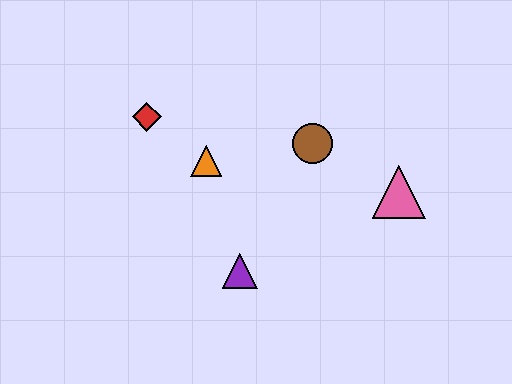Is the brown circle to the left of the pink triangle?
Yes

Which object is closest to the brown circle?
The pink triangle is closest to the brown circle.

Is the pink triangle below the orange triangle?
Yes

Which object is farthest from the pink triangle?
The red diamond is farthest from the pink triangle.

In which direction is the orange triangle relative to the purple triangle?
The orange triangle is above the purple triangle.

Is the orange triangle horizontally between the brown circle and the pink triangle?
No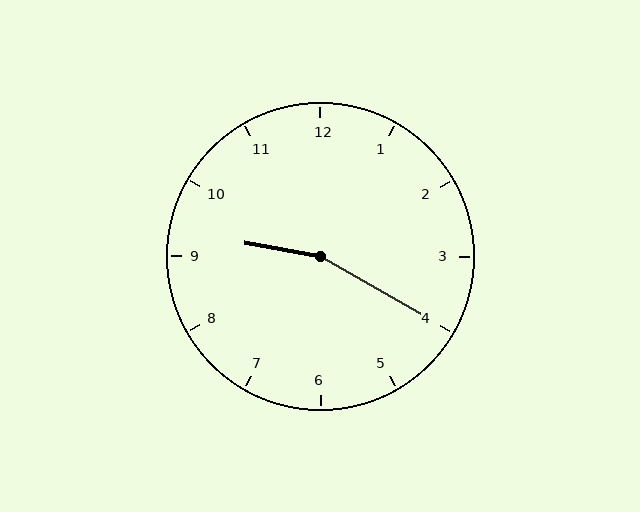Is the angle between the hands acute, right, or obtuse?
It is obtuse.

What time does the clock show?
9:20.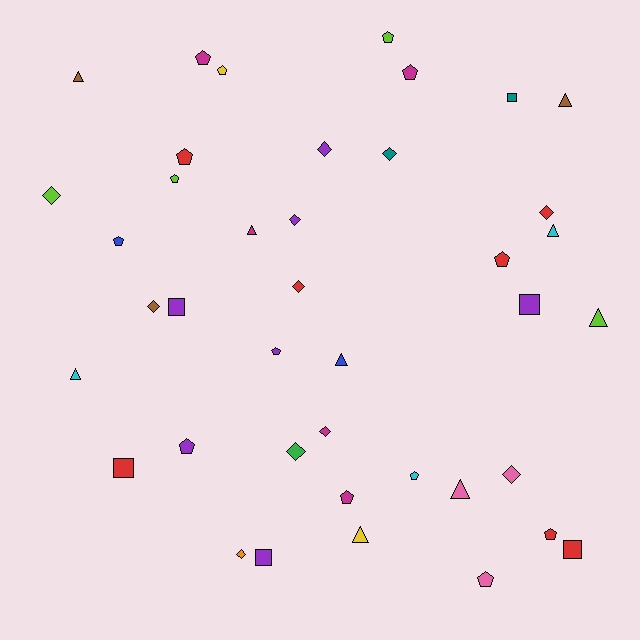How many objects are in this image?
There are 40 objects.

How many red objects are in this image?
There are 7 red objects.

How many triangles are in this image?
There are 9 triangles.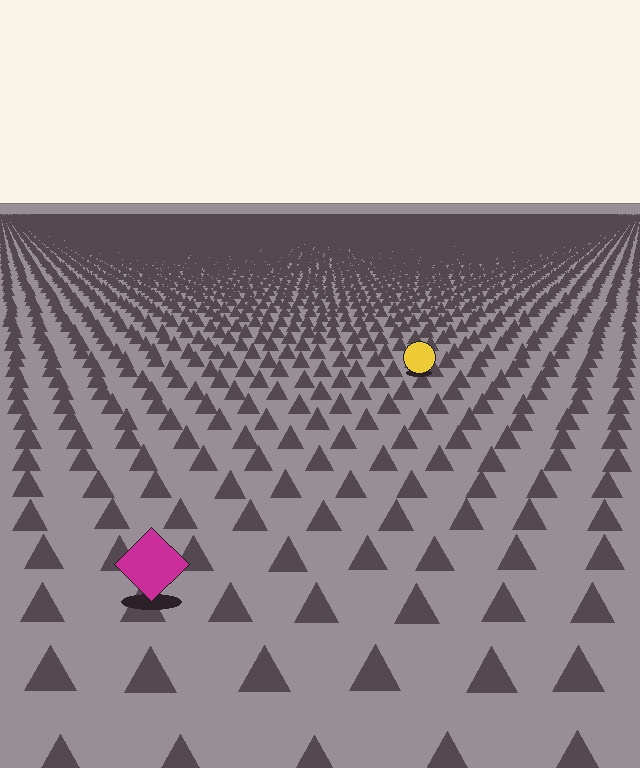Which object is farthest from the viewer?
The yellow circle is farthest from the viewer. It appears smaller and the ground texture around it is denser.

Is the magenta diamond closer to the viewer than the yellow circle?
Yes. The magenta diamond is closer — you can tell from the texture gradient: the ground texture is coarser near it.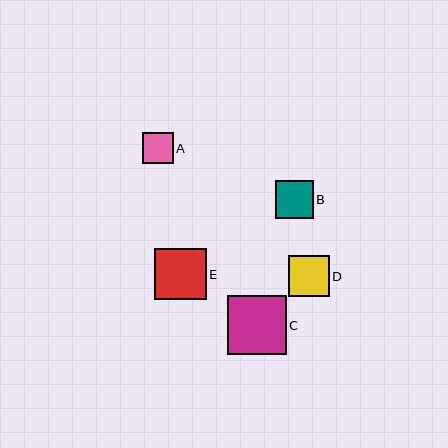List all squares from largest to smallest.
From largest to smallest: C, E, D, B, A.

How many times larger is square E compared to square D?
Square E is approximately 1.3 times the size of square D.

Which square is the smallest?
Square A is the smallest with a size of approximately 31 pixels.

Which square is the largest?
Square C is the largest with a size of approximately 59 pixels.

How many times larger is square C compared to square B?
Square C is approximately 1.5 times the size of square B.